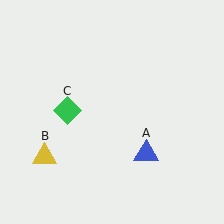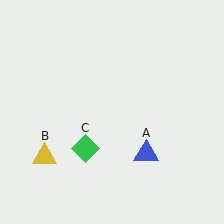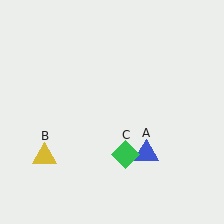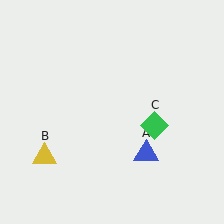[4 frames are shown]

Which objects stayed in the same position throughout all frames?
Blue triangle (object A) and yellow triangle (object B) remained stationary.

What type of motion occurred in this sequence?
The green diamond (object C) rotated counterclockwise around the center of the scene.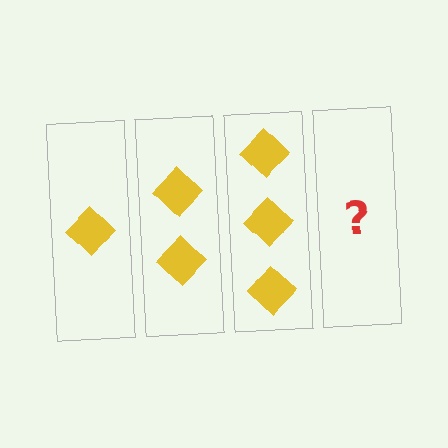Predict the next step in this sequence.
The next step is 4 diamonds.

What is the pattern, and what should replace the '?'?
The pattern is that each step adds one more diamond. The '?' should be 4 diamonds.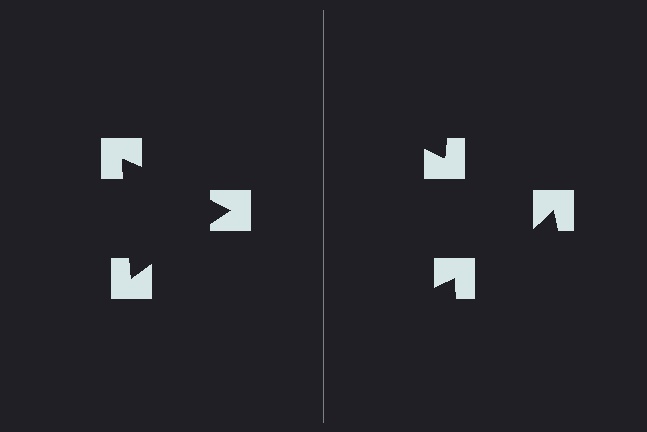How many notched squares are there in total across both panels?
6 — 3 on each side.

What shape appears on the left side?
An illusory triangle.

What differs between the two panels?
The notched squares are positioned identically on both sides; only the wedge orientations differ. On the left they align to a triangle; on the right they are misaligned.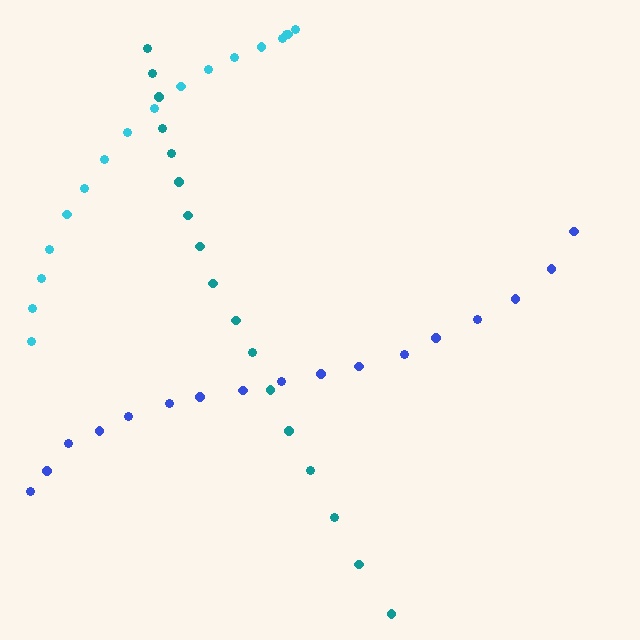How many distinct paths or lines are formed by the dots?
There are 3 distinct paths.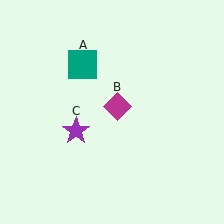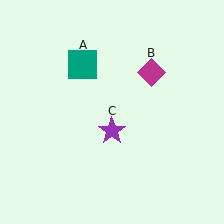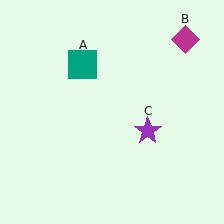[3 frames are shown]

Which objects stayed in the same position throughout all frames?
Teal square (object A) remained stationary.